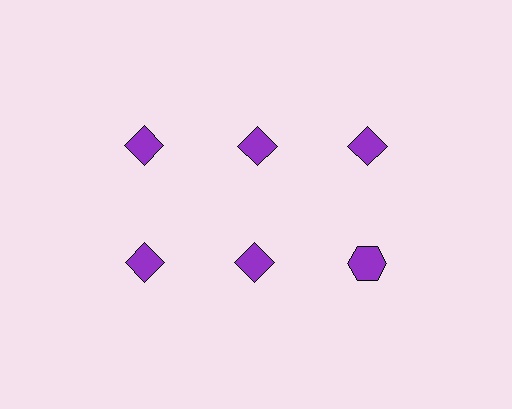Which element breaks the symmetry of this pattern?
The purple hexagon in the second row, center column breaks the symmetry. All other shapes are purple diamonds.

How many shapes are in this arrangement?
There are 6 shapes arranged in a grid pattern.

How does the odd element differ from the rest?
It has a different shape: hexagon instead of diamond.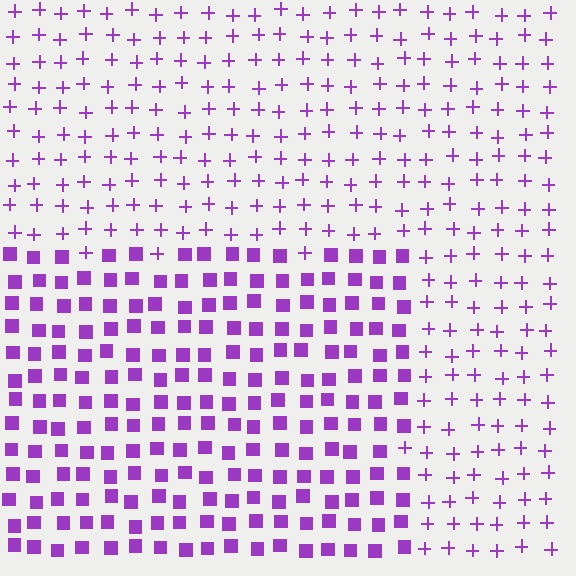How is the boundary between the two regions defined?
The boundary is defined by a change in element shape: squares inside vs. plus signs outside. All elements share the same color and spacing.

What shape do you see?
I see a rectangle.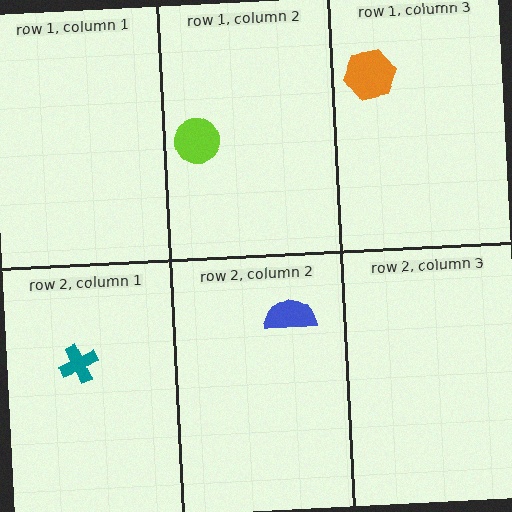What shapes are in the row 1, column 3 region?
The orange hexagon.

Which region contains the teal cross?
The row 2, column 1 region.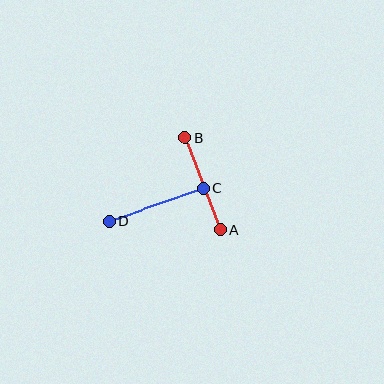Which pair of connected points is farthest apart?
Points C and D are farthest apart.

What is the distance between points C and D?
The distance is approximately 99 pixels.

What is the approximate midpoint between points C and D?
The midpoint is at approximately (157, 205) pixels.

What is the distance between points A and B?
The distance is approximately 98 pixels.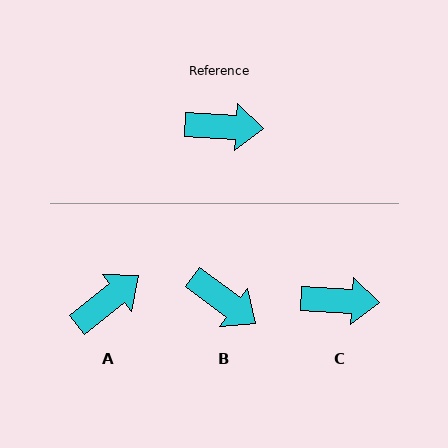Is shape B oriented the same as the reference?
No, it is off by about 33 degrees.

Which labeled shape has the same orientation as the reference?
C.